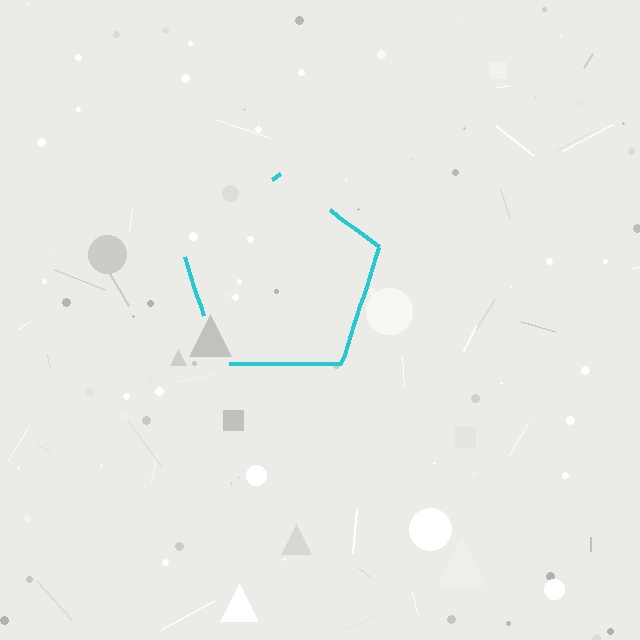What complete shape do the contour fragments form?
The contour fragments form a pentagon.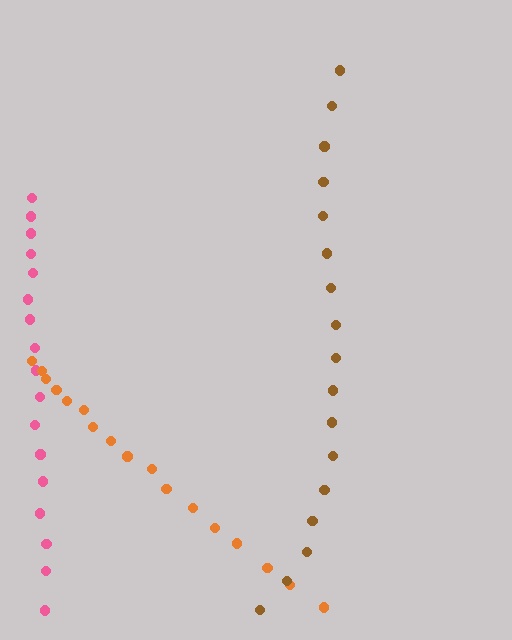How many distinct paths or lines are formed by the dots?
There are 3 distinct paths.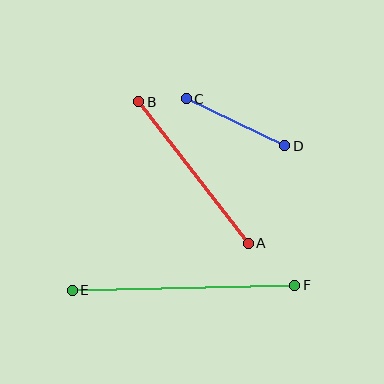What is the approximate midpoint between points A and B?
The midpoint is at approximately (194, 173) pixels.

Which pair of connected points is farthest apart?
Points E and F are farthest apart.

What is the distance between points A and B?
The distance is approximately 179 pixels.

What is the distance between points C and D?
The distance is approximately 109 pixels.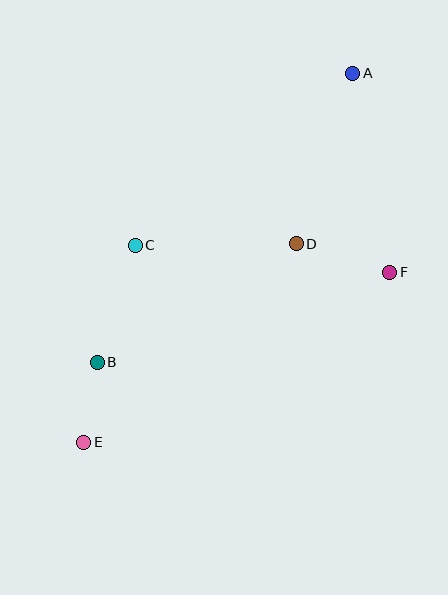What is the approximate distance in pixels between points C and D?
The distance between C and D is approximately 161 pixels.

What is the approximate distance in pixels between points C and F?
The distance between C and F is approximately 256 pixels.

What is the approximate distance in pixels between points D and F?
The distance between D and F is approximately 97 pixels.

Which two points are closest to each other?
Points B and E are closest to each other.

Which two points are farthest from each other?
Points A and E are farthest from each other.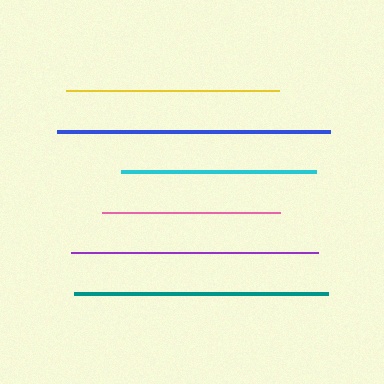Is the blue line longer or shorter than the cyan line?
The blue line is longer than the cyan line.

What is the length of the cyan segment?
The cyan segment is approximately 195 pixels long.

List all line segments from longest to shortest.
From longest to shortest: blue, teal, purple, yellow, cyan, pink.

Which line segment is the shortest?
The pink line is the shortest at approximately 178 pixels.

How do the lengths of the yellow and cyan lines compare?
The yellow and cyan lines are approximately the same length.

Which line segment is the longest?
The blue line is the longest at approximately 273 pixels.